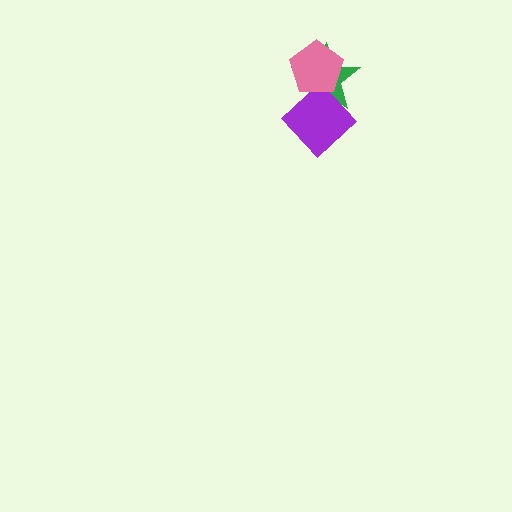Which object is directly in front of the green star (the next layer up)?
The purple diamond is directly in front of the green star.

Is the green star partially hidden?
Yes, it is partially covered by another shape.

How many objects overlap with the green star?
2 objects overlap with the green star.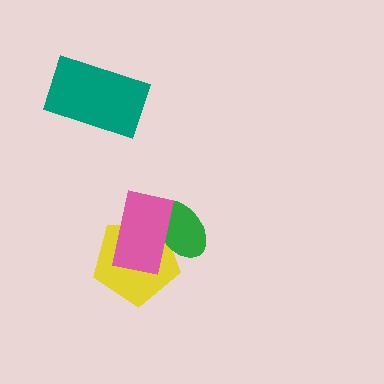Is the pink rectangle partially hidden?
No, no other shape covers it.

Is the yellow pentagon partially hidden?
Yes, it is partially covered by another shape.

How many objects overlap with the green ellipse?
2 objects overlap with the green ellipse.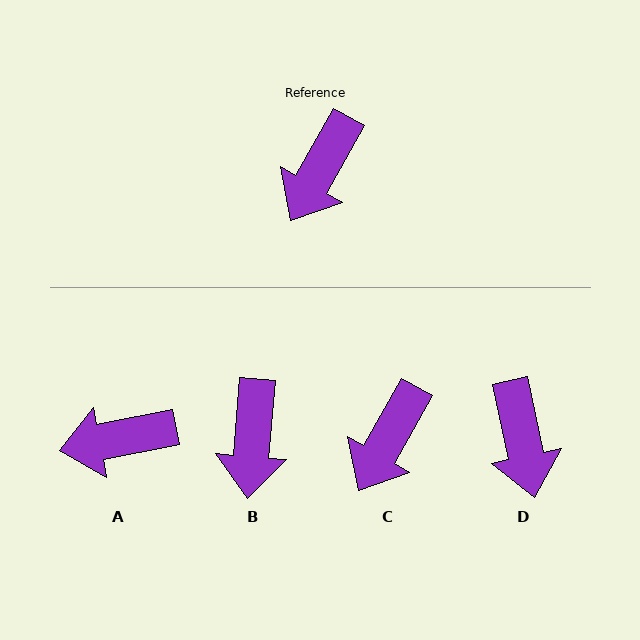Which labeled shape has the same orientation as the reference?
C.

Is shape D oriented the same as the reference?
No, it is off by about 41 degrees.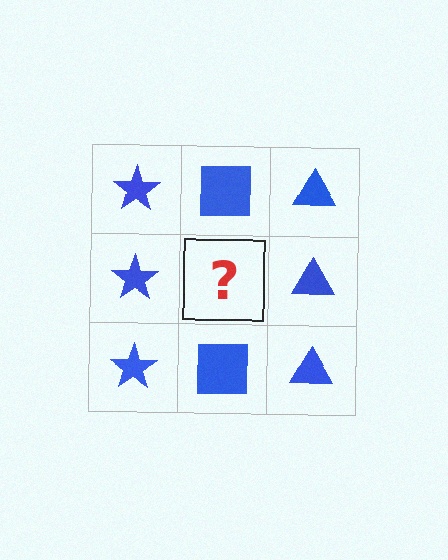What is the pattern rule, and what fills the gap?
The rule is that each column has a consistent shape. The gap should be filled with a blue square.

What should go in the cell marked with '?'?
The missing cell should contain a blue square.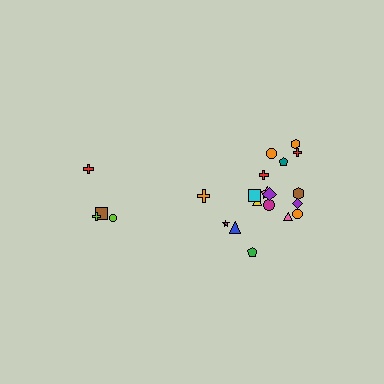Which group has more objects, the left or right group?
The right group.